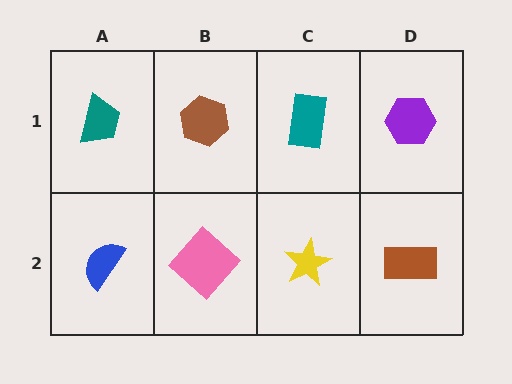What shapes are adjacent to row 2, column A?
A teal trapezoid (row 1, column A), a pink diamond (row 2, column B).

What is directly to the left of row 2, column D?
A yellow star.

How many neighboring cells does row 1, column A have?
2.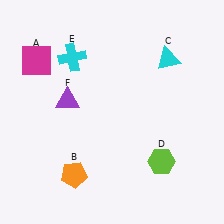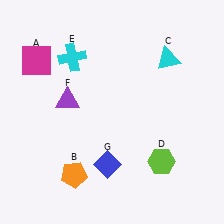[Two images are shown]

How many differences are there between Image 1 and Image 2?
There is 1 difference between the two images.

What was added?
A blue diamond (G) was added in Image 2.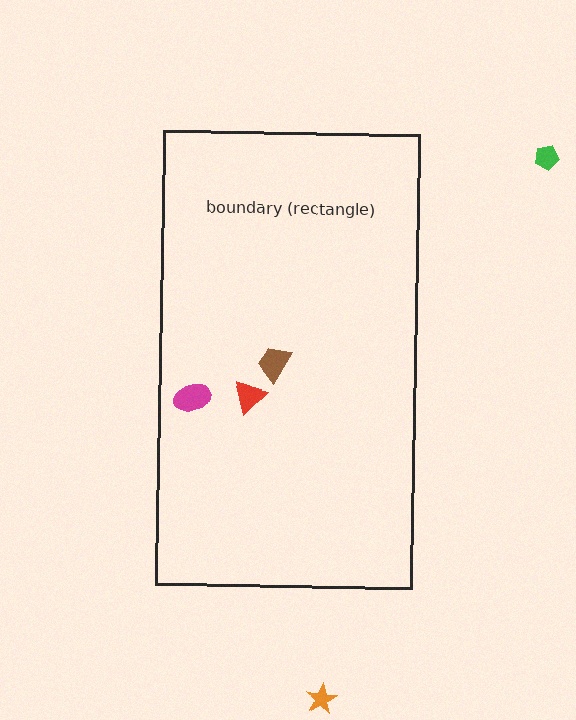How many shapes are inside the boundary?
3 inside, 2 outside.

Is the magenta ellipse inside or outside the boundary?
Inside.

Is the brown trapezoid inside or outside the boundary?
Inside.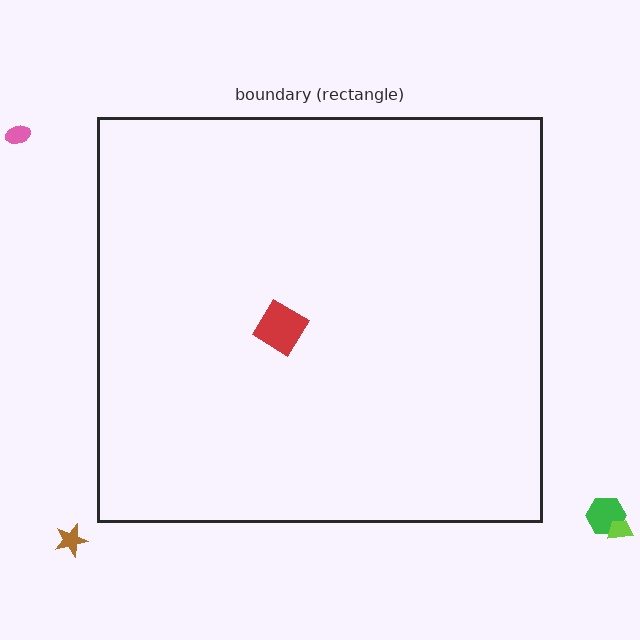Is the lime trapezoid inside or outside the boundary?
Outside.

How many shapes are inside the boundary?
1 inside, 4 outside.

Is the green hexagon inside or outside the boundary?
Outside.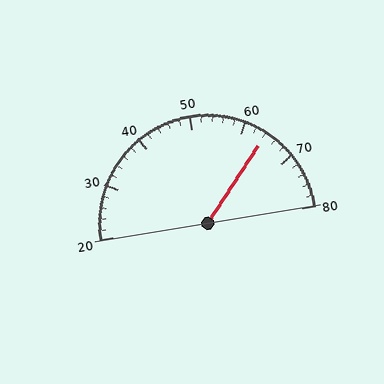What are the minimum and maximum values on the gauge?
The gauge ranges from 20 to 80.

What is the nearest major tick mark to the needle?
The nearest major tick mark is 60.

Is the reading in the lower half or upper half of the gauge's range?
The reading is in the upper half of the range (20 to 80).